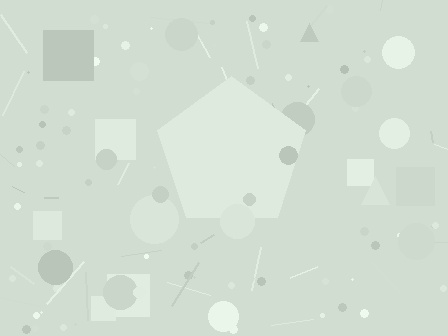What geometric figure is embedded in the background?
A pentagon is embedded in the background.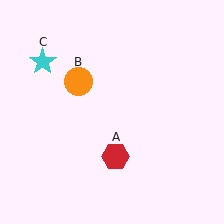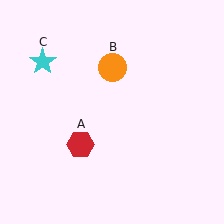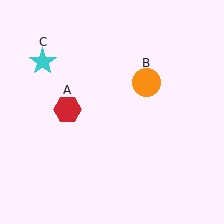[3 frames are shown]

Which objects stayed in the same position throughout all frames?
Cyan star (object C) remained stationary.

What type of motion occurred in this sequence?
The red hexagon (object A), orange circle (object B) rotated clockwise around the center of the scene.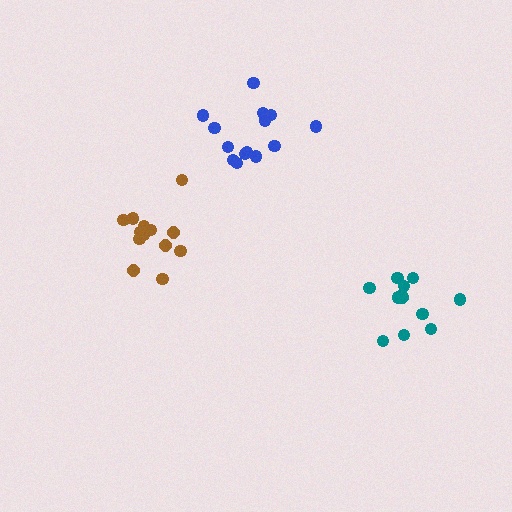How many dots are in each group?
Group 1: 14 dots, Group 2: 13 dots, Group 3: 12 dots (39 total).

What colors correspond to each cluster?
The clusters are colored: blue, brown, teal.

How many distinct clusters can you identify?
There are 3 distinct clusters.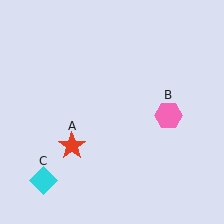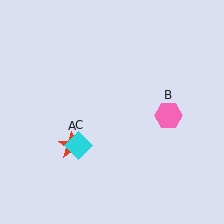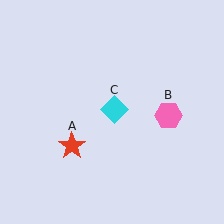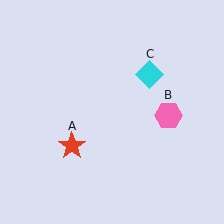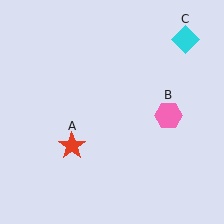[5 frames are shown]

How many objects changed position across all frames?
1 object changed position: cyan diamond (object C).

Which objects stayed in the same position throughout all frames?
Red star (object A) and pink hexagon (object B) remained stationary.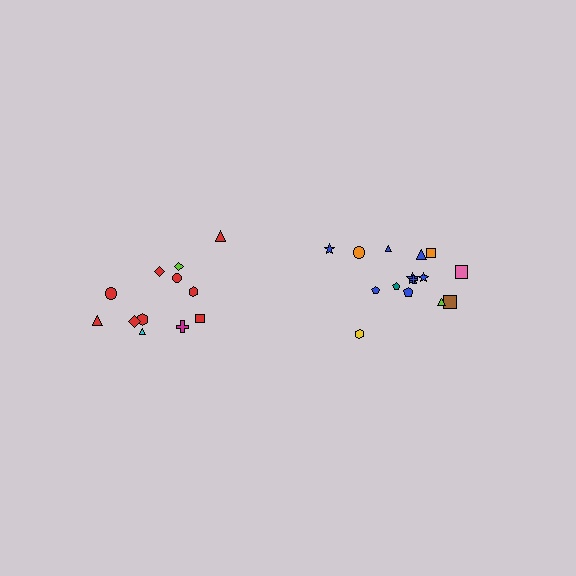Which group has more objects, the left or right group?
The right group.